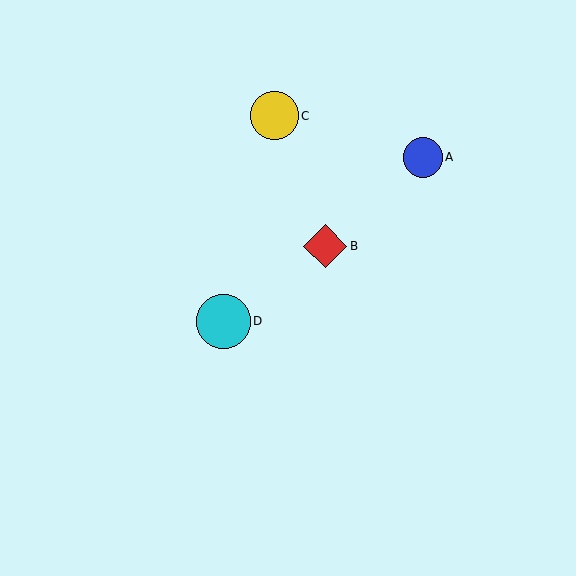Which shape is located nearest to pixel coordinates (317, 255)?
The red diamond (labeled B) at (325, 246) is nearest to that location.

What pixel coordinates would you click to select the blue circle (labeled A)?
Click at (423, 157) to select the blue circle A.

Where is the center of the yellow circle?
The center of the yellow circle is at (274, 116).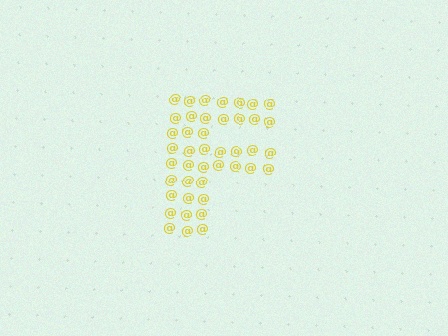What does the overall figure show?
The overall figure shows the letter F.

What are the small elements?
The small elements are at signs.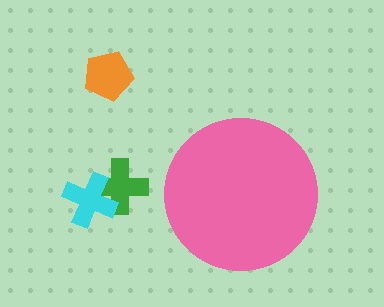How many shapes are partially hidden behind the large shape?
0 shapes are partially hidden.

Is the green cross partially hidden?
No, the green cross is fully visible.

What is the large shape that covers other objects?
A pink circle.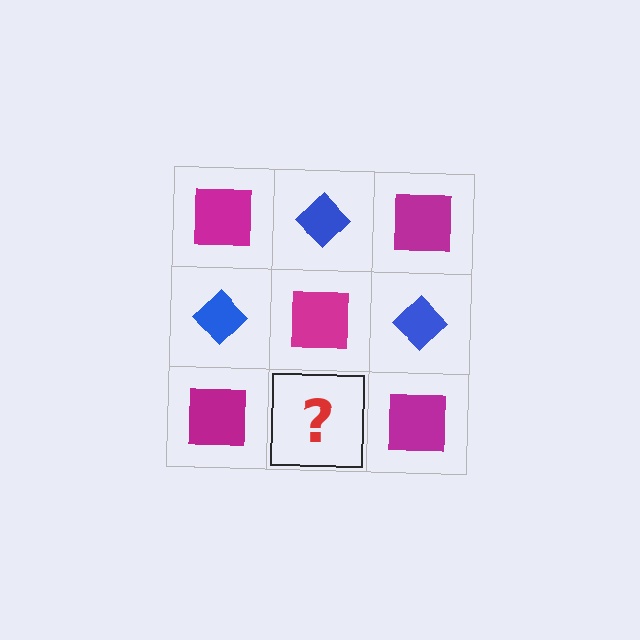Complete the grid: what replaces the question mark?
The question mark should be replaced with a blue diamond.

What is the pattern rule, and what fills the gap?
The rule is that it alternates magenta square and blue diamond in a checkerboard pattern. The gap should be filled with a blue diamond.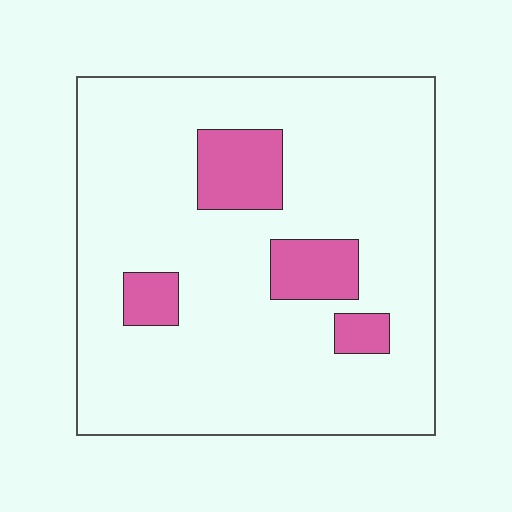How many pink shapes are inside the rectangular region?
4.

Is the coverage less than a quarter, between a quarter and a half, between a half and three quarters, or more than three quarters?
Less than a quarter.